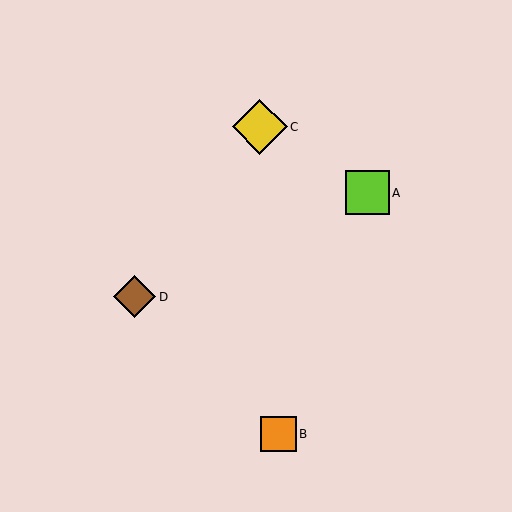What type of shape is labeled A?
Shape A is a lime square.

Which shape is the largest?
The yellow diamond (labeled C) is the largest.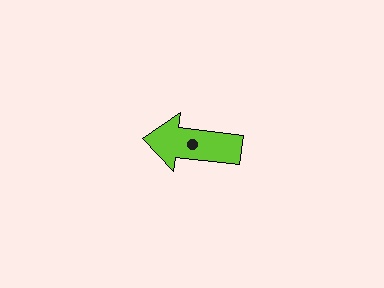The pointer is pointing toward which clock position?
Roughly 9 o'clock.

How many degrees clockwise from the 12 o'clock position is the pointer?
Approximately 277 degrees.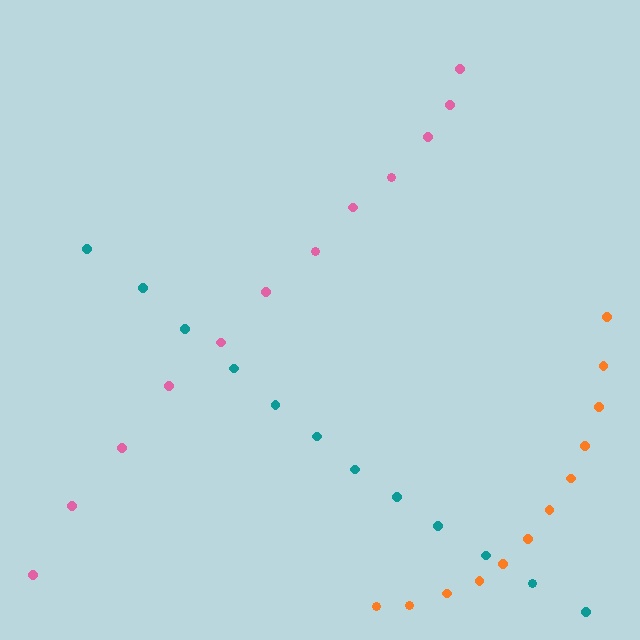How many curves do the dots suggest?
There are 3 distinct paths.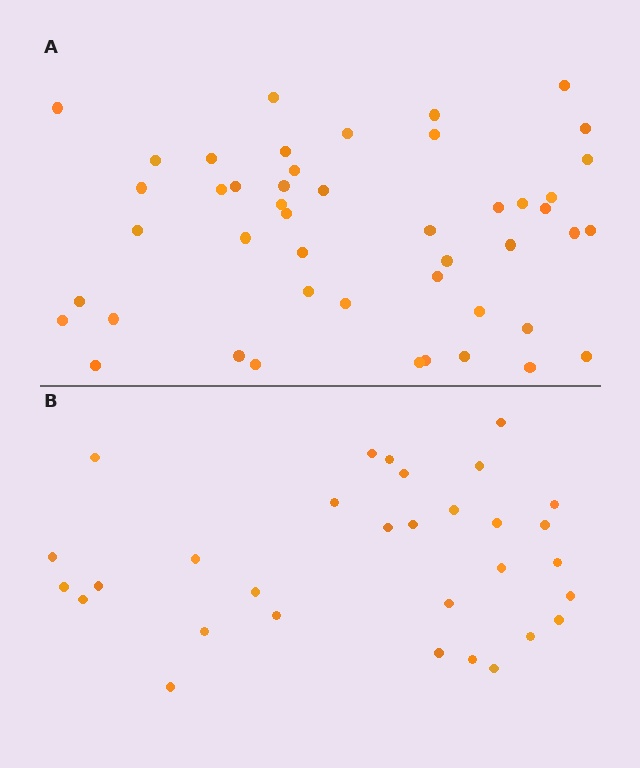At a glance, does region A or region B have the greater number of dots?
Region A (the top region) has more dots.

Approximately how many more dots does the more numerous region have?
Region A has approximately 15 more dots than region B.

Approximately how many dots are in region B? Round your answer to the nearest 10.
About 30 dots. (The exact count is 31, which rounds to 30.)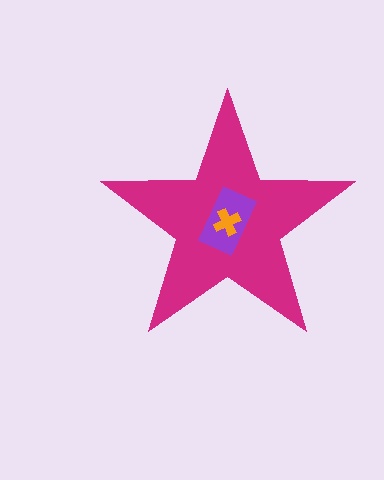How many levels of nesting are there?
3.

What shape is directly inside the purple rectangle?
The orange cross.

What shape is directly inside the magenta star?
The purple rectangle.